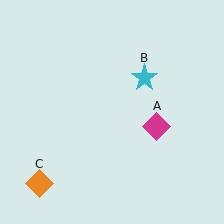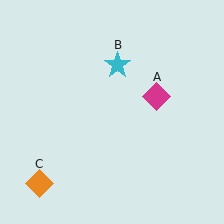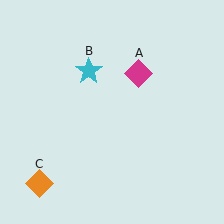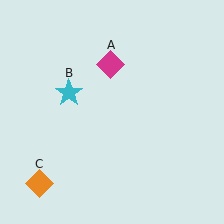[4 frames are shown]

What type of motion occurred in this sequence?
The magenta diamond (object A), cyan star (object B) rotated counterclockwise around the center of the scene.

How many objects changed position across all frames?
2 objects changed position: magenta diamond (object A), cyan star (object B).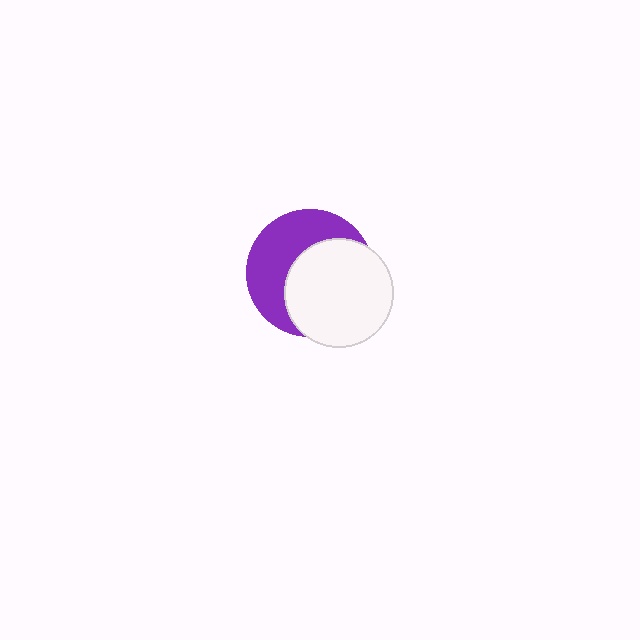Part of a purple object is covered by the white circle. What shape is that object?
It is a circle.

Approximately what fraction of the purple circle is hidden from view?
Roughly 54% of the purple circle is hidden behind the white circle.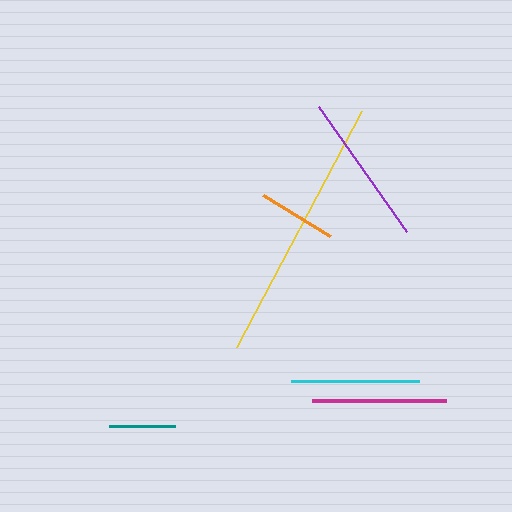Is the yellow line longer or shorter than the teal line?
The yellow line is longer than the teal line.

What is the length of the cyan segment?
The cyan segment is approximately 129 pixels long.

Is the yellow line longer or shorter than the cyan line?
The yellow line is longer than the cyan line.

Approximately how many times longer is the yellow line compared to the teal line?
The yellow line is approximately 4.1 times the length of the teal line.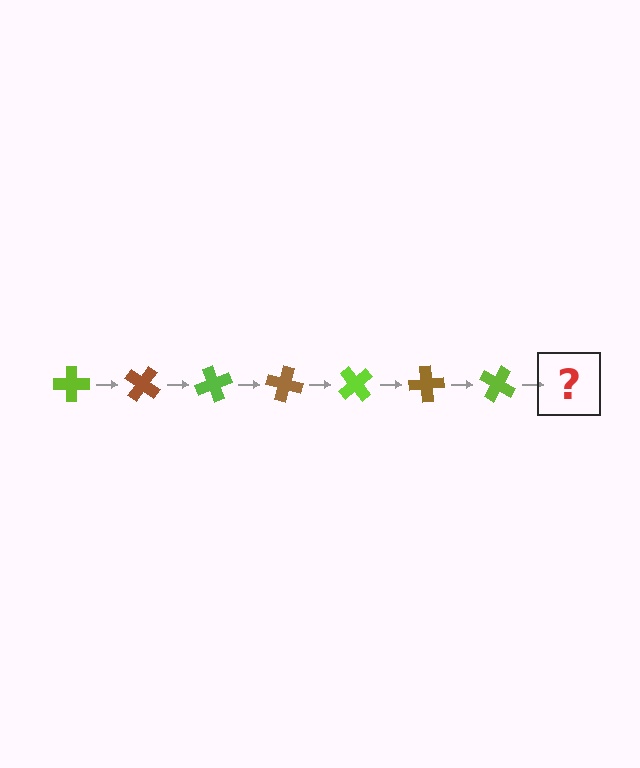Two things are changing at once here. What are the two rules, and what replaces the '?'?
The two rules are that it rotates 35 degrees each step and the color cycles through lime and brown. The '?' should be a brown cross, rotated 245 degrees from the start.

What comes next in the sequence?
The next element should be a brown cross, rotated 245 degrees from the start.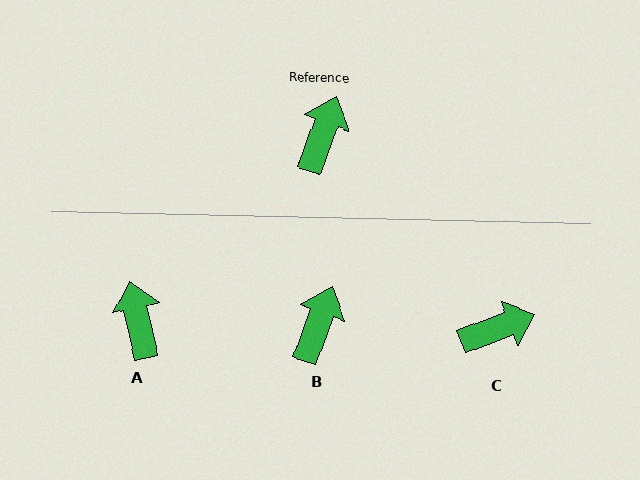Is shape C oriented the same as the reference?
No, it is off by about 49 degrees.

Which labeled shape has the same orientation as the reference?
B.